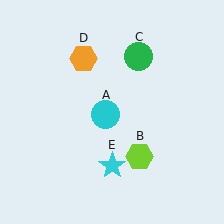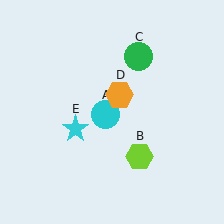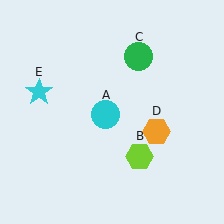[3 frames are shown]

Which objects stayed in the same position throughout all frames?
Cyan circle (object A) and lime hexagon (object B) and green circle (object C) remained stationary.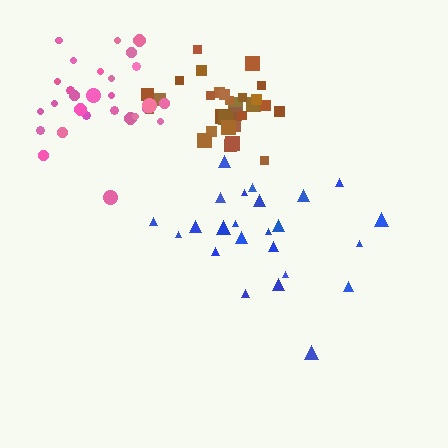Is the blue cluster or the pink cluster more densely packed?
Pink.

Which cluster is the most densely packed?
Brown.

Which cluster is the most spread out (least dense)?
Blue.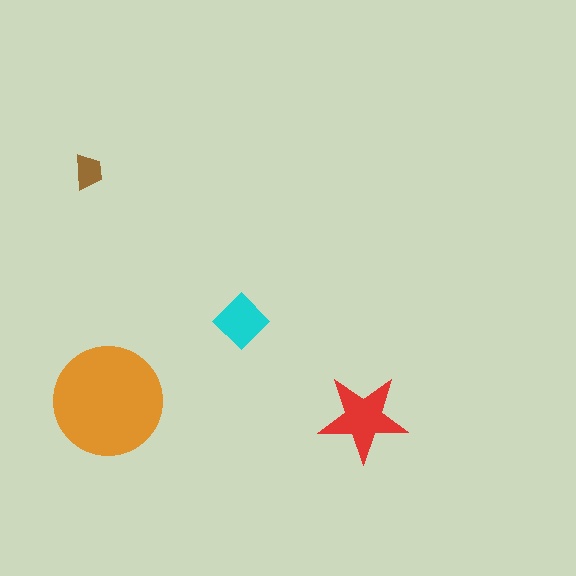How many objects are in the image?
There are 4 objects in the image.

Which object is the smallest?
The brown trapezoid.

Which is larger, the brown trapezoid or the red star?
The red star.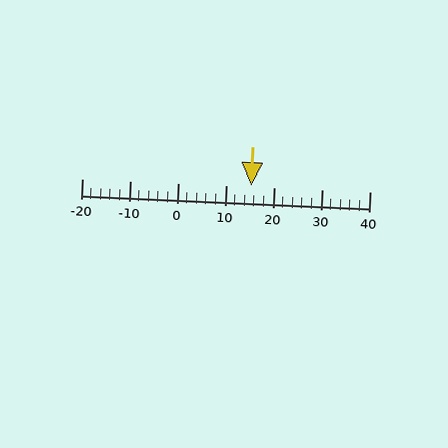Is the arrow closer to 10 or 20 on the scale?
The arrow is closer to 20.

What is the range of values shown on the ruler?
The ruler shows values from -20 to 40.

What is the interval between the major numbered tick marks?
The major tick marks are spaced 10 units apart.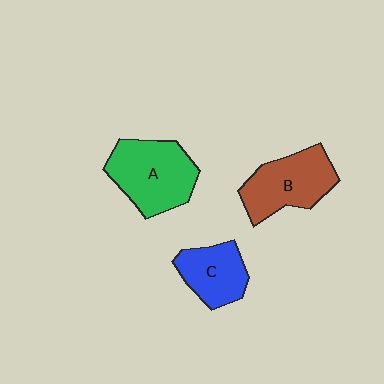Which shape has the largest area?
Shape A (green).